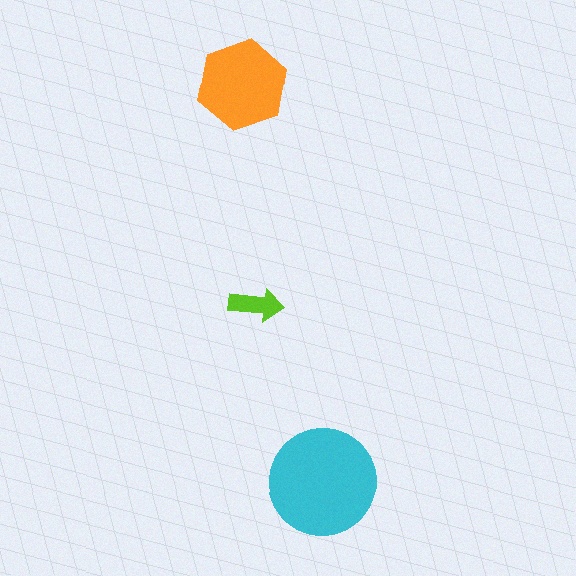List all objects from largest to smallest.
The cyan circle, the orange hexagon, the lime arrow.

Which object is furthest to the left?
The orange hexagon is leftmost.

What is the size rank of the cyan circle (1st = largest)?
1st.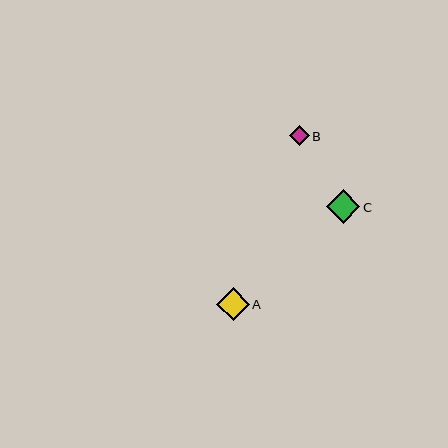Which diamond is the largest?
Diamond C is the largest with a size of approximately 33 pixels.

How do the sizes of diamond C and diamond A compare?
Diamond C and diamond A are approximately the same size.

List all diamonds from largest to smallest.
From largest to smallest: C, A, B.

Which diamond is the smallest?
Diamond B is the smallest with a size of approximately 19 pixels.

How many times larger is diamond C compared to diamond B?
Diamond C is approximately 1.7 times the size of diamond B.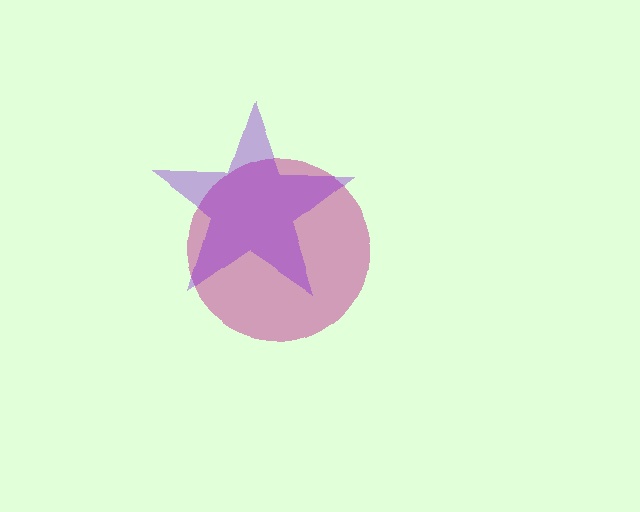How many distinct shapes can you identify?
There are 2 distinct shapes: a magenta circle, a purple star.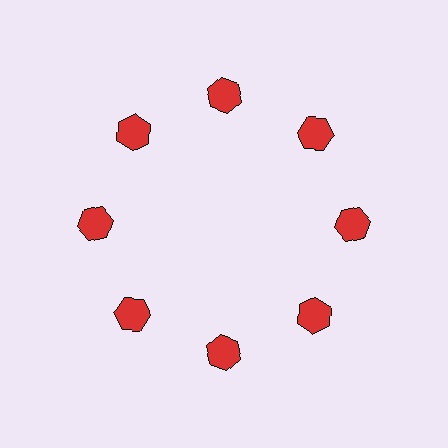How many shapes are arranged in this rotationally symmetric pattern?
There are 8 shapes, arranged in 8 groups of 1.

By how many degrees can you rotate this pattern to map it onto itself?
The pattern maps onto itself every 45 degrees of rotation.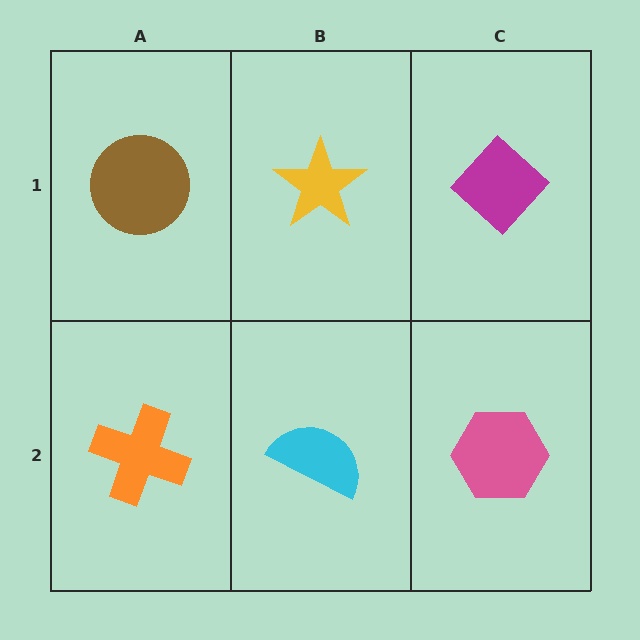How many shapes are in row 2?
3 shapes.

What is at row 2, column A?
An orange cross.